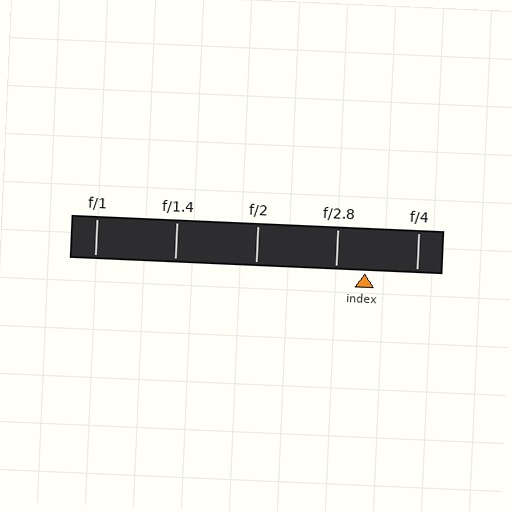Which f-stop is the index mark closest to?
The index mark is closest to f/2.8.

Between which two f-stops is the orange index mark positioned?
The index mark is between f/2.8 and f/4.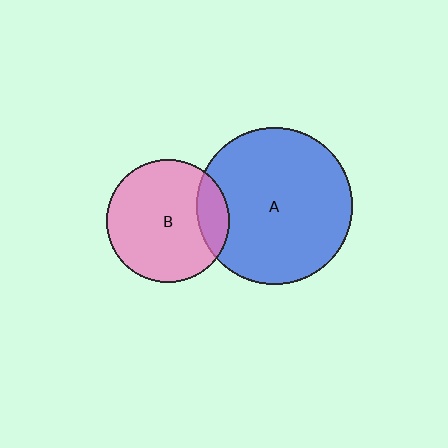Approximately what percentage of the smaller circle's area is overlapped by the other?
Approximately 15%.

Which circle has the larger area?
Circle A (blue).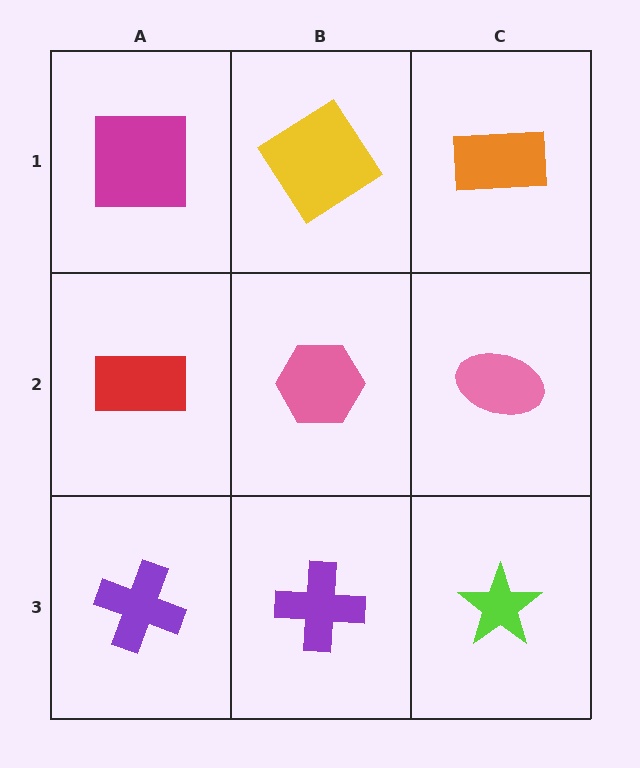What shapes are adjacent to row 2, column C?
An orange rectangle (row 1, column C), a lime star (row 3, column C), a pink hexagon (row 2, column B).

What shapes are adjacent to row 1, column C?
A pink ellipse (row 2, column C), a yellow diamond (row 1, column B).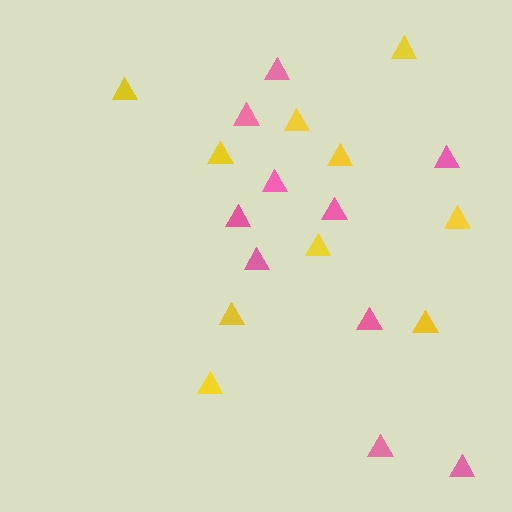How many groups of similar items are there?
There are 2 groups: one group of yellow triangles (10) and one group of pink triangles (10).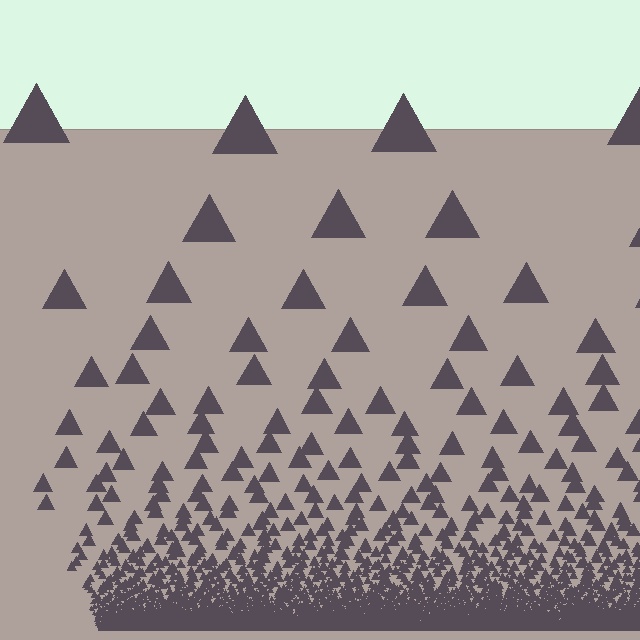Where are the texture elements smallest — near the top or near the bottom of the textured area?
Near the bottom.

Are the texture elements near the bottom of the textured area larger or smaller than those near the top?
Smaller. The gradient is inverted — elements near the bottom are smaller and denser.